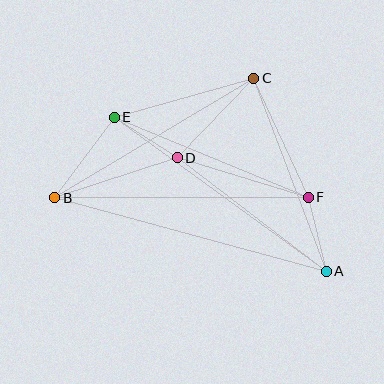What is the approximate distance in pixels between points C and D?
The distance between C and D is approximately 110 pixels.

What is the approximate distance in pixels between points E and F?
The distance between E and F is approximately 210 pixels.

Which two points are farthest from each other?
Points A and B are farthest from each other.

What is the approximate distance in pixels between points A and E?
The distance between A and E is approximately 262 pixels.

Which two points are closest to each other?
Points D and E are closest to each other.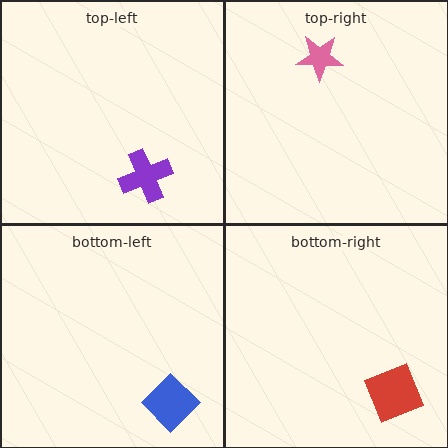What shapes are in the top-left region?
The purple cross.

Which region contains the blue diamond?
The bottom-left region.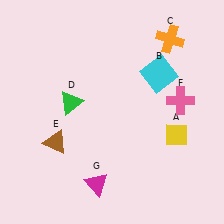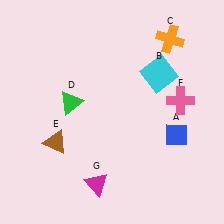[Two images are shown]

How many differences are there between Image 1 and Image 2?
There is 1 difference between the two images.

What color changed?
The diamond (A) changed from yellow in Image 1 to blue in Image 2.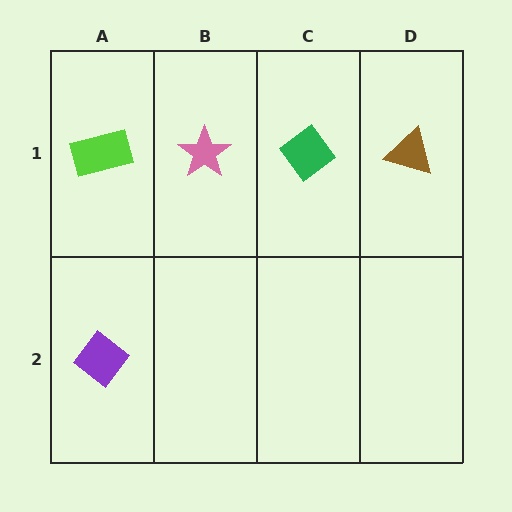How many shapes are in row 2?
1 shape.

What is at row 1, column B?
A pink star.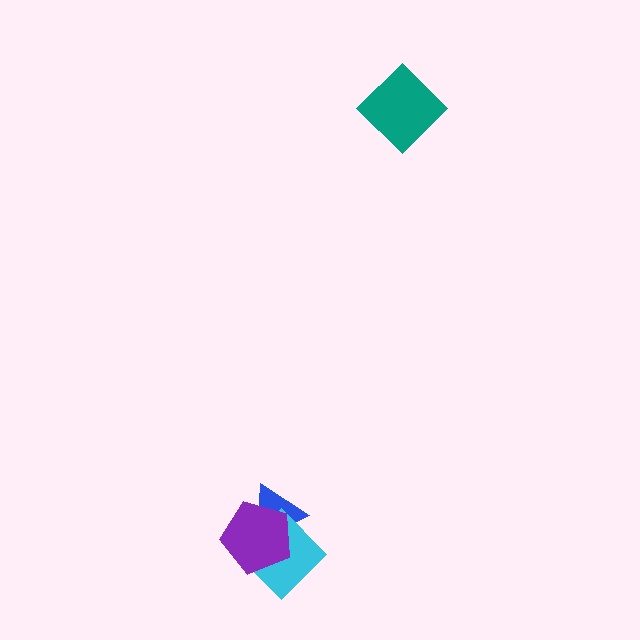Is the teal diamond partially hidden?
No, no other shape covers it.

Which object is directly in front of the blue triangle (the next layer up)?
The cyan diamond is directly in front of the blue triangle.